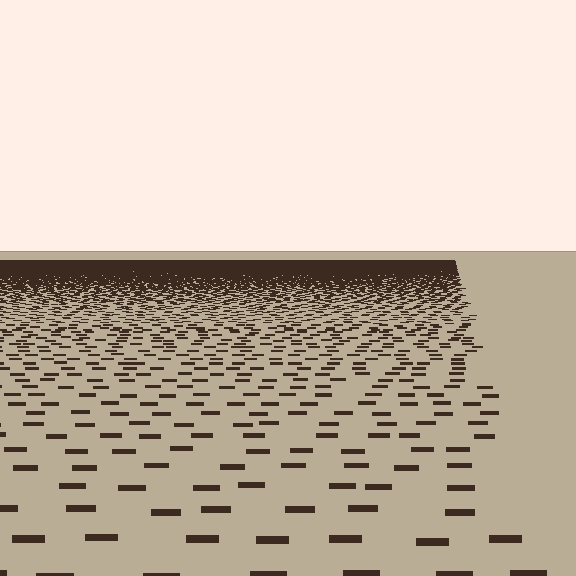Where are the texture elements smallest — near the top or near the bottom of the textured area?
Near the top.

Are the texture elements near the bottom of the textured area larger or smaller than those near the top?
Larger. Near the bottom, elements are closer to the viewer and appear at a bigger on-screen size.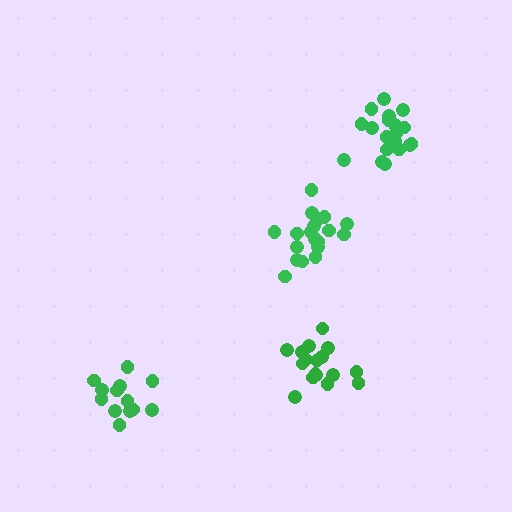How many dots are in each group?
Group 1: 17 dots, Group 2: 19 dots, Group 3: 19 dots, Group 4: 13 dots (68 total).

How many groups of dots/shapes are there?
There are 4 groups.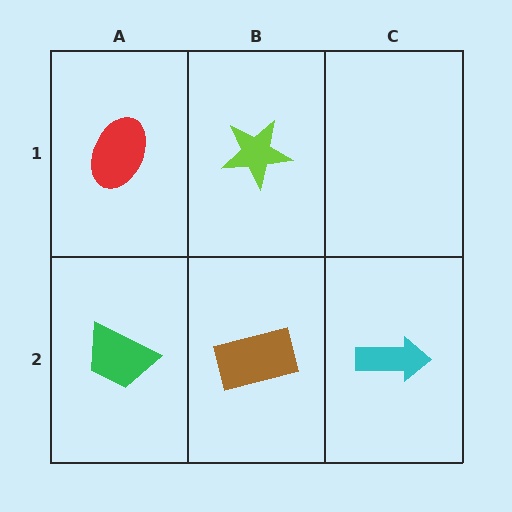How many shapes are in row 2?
3 shapes.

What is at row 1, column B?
A lime star.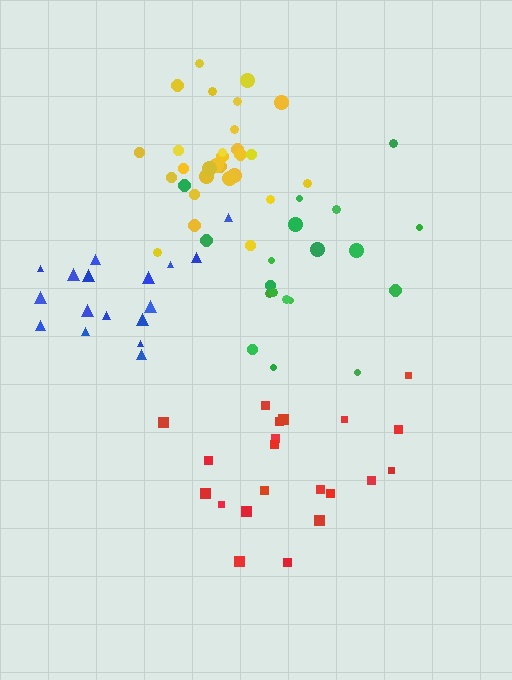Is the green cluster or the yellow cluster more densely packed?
Yellow.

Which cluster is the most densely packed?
Yellow.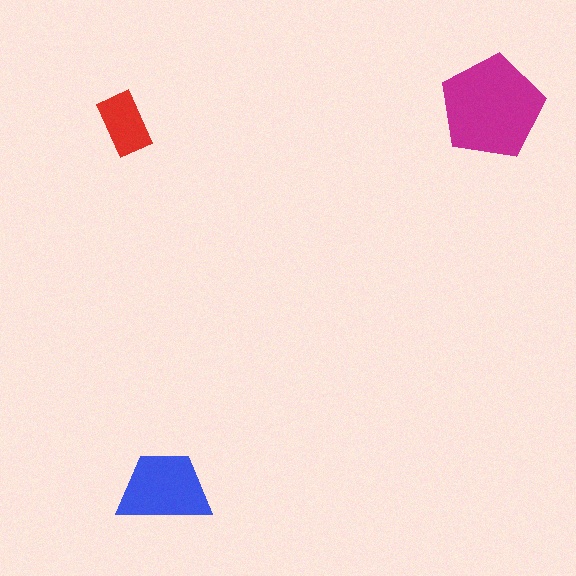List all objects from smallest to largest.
The red rectangle, the blue trapezoid, the magenta pentagon.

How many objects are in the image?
There are 3 objects in the image.